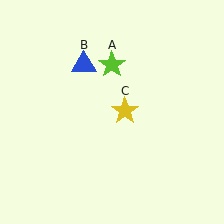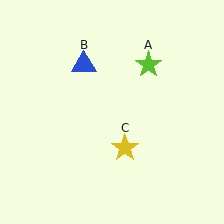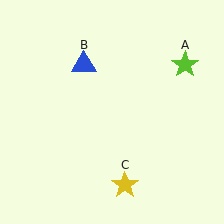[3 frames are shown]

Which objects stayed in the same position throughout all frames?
Blue triangle (object B) remained stationary.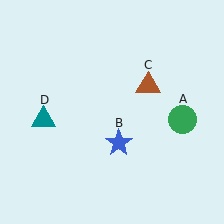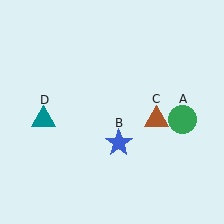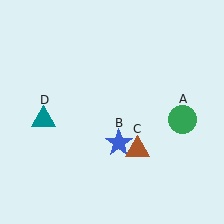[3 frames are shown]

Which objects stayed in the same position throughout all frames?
Green circle (object A) and blue star (object B) and teal triangle (object D) remained stationary.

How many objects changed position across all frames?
1 object changed position: brown triangle (object C).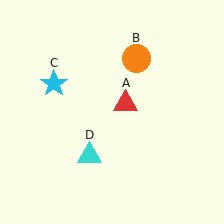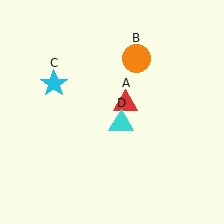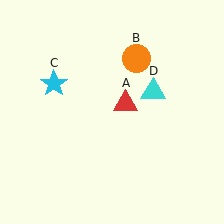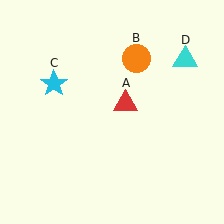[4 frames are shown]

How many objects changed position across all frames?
1 object changed position: cyan triangle (object D).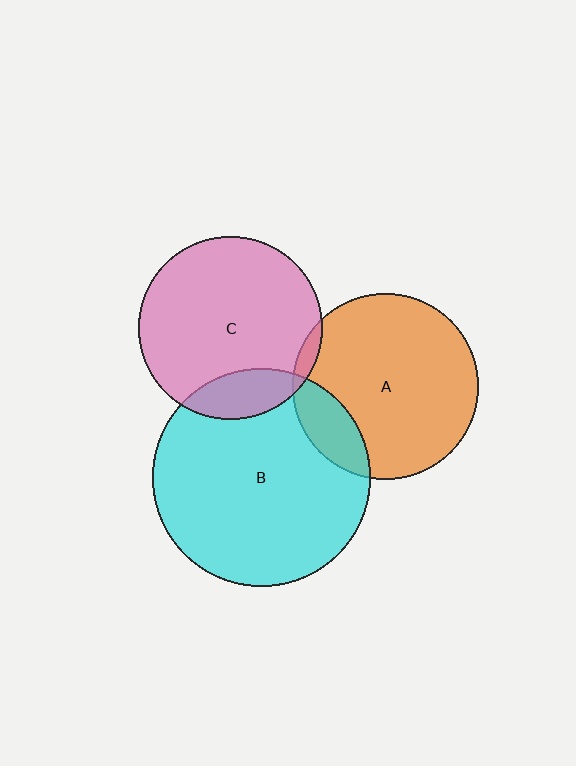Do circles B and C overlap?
Yes.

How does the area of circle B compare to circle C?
Approximately 1.4 times.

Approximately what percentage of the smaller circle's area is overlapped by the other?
Approximately 15%.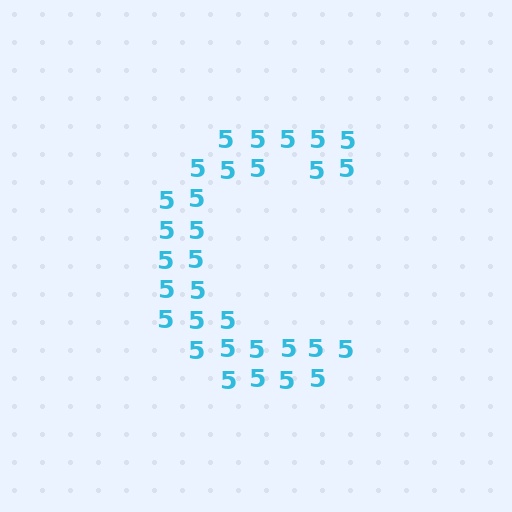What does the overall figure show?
The overall figure shows the letter C.